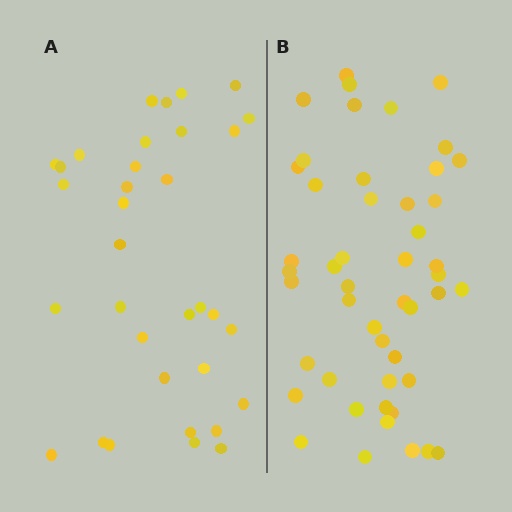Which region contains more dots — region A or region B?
Region B (the right region) has more dots.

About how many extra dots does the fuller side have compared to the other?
Region B has approximately 15 more dots than region A.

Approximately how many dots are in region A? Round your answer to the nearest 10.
About 30 dots. (The exact count is 34, which rounds to 30.)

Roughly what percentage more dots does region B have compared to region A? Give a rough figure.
About 40% more.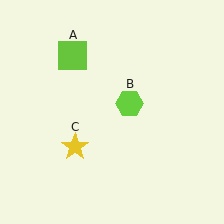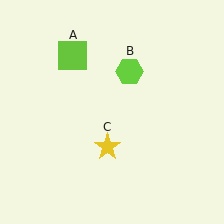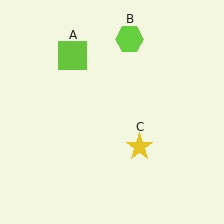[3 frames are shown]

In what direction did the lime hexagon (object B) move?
The lime hexagon (object B) moved up.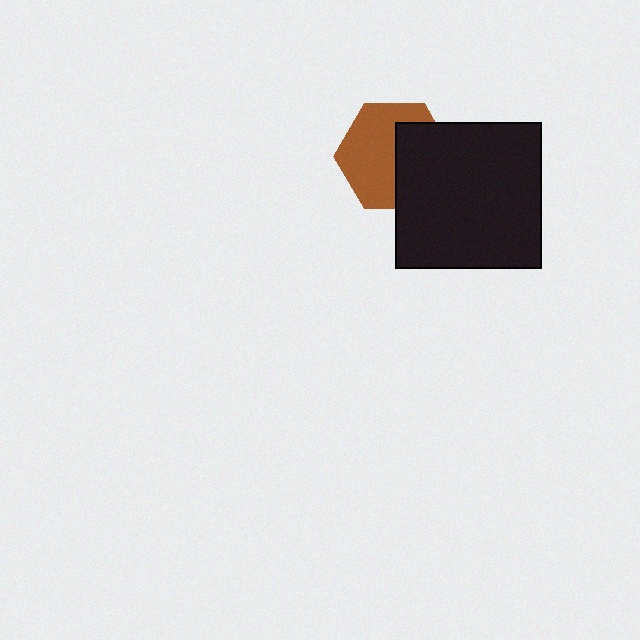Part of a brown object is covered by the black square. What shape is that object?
It is a hexagon.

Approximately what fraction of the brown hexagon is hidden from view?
Roughly 42% of the brown hexagon is hidden behind the black square.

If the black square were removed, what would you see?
You would see the complete brown hexagon.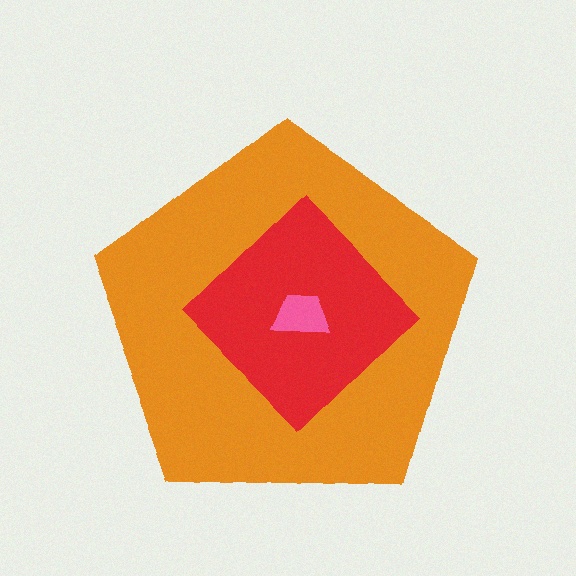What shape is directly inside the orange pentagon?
The red diamond.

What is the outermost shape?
The orange pentagon.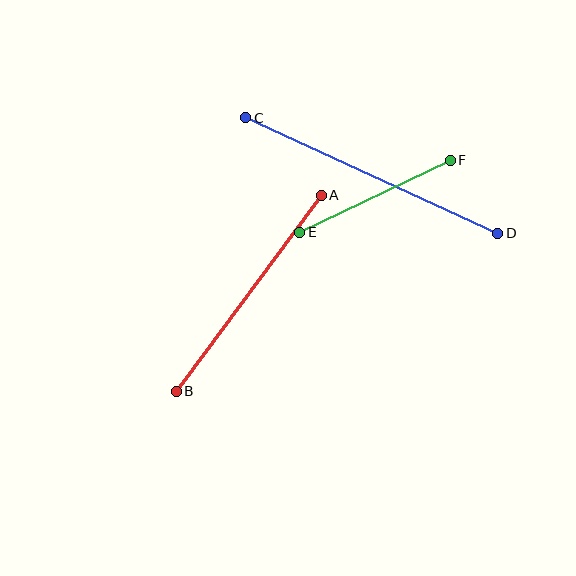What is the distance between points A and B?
The distance is approximately 244 pixels.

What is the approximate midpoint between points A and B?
The midpoint is at approximately (249, 293) pixels.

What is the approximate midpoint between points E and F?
The midpoint is at approximately (375, 196) pixels.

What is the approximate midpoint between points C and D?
The midpoint is at approximately (372, 175) pixels.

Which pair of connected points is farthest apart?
Points C and D are farthest apart.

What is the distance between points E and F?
The distance is approximately 167 pixels.